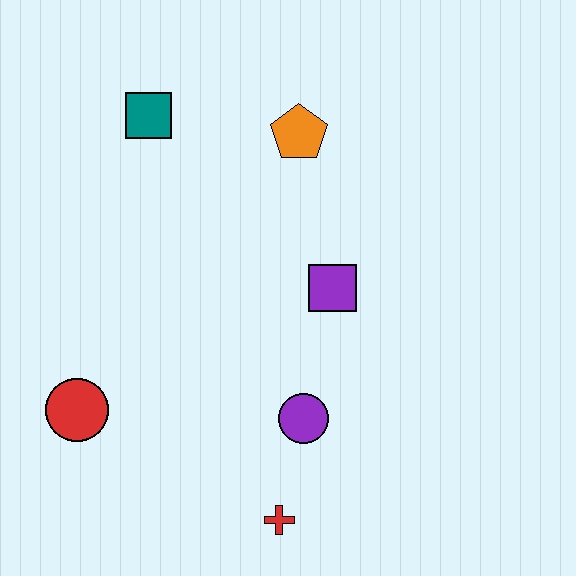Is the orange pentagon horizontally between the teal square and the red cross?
No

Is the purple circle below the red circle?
Yes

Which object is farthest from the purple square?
The red circle is farthest from the purple square.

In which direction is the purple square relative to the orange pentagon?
The purple square is below the orange pentagon.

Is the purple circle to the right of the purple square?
No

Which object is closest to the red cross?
The purple circle is closest to the red cross.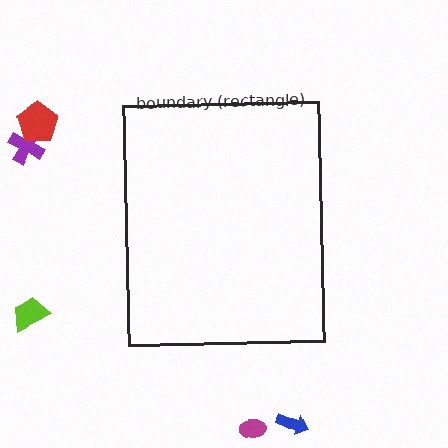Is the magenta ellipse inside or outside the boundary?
Outside.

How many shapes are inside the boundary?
0 inside, 5 outside.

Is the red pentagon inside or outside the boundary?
Outside.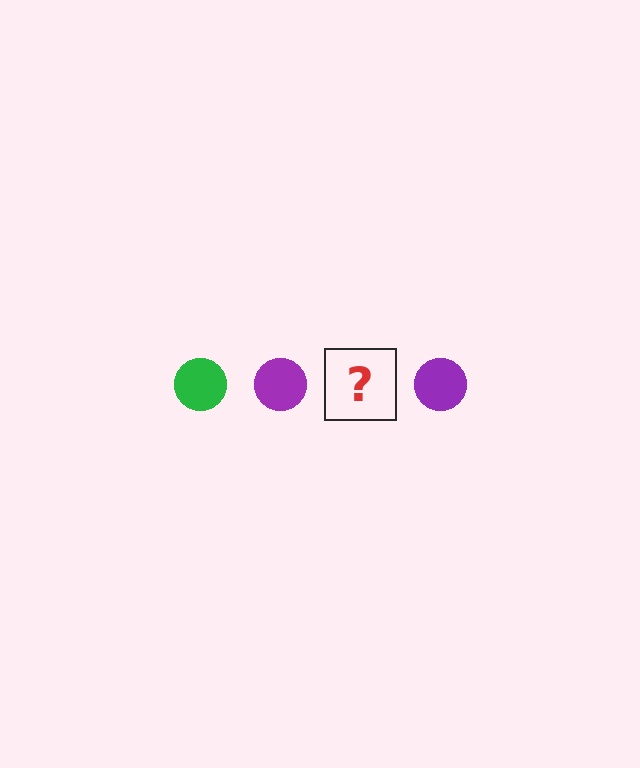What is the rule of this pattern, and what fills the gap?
The rule is that the pattern cycles through green, purple circles. The gap should be filled with a green circle.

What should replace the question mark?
The question mark should be replaced with a green circle.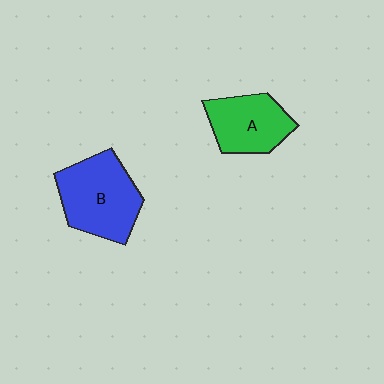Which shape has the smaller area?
Shape A (green).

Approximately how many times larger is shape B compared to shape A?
Approximately 1.3 times.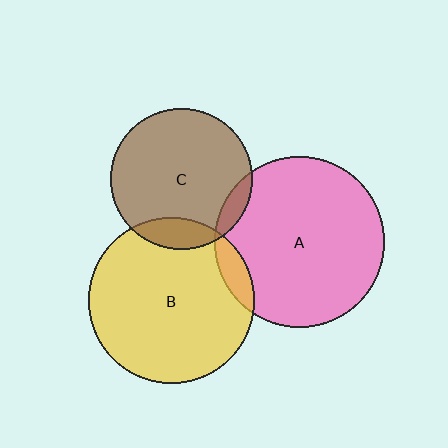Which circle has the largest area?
Circle A (pink).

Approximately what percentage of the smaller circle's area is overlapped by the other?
Approximately 10%.